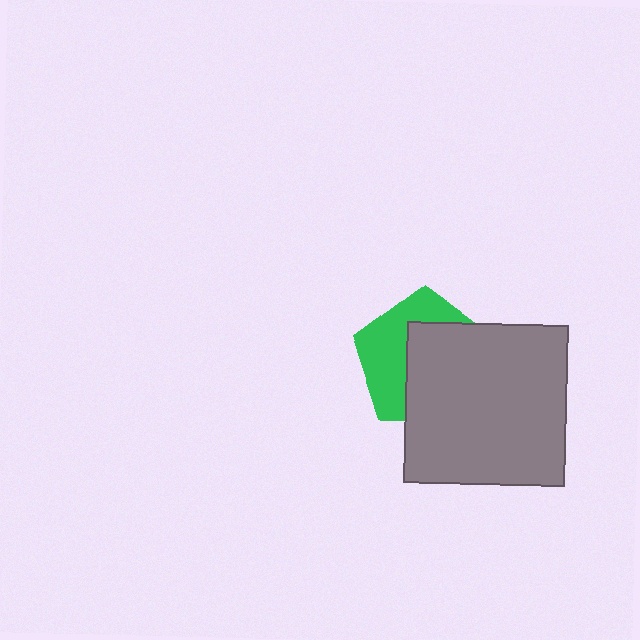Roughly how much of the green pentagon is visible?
A small part of it is visible (roughly 44%).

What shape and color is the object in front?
The object in front is a gray square.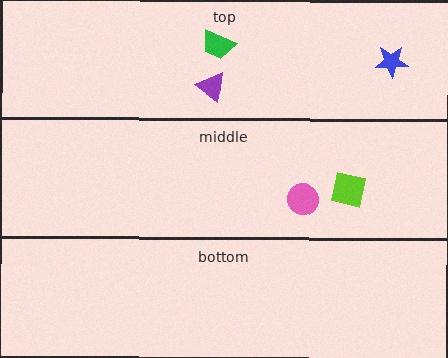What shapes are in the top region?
The purple triangle, the blue star, the green trapezoid.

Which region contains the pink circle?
The middle region.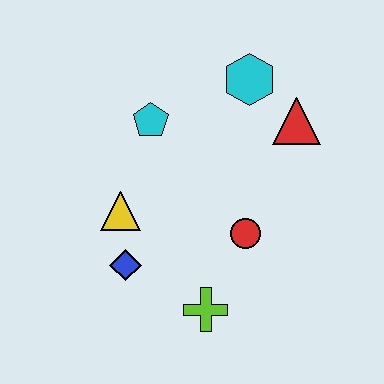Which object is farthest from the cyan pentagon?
The lime cross is farthest from the cyan pentagon.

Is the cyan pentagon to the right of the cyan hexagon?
No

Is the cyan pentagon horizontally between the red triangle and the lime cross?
No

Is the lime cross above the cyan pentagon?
No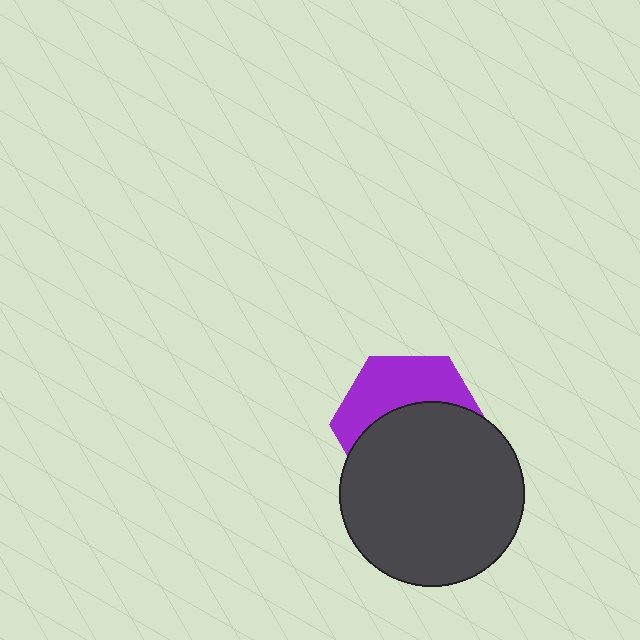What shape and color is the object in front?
The object in front is a dark gray circle.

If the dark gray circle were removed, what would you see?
You would see the complete purple hexagon.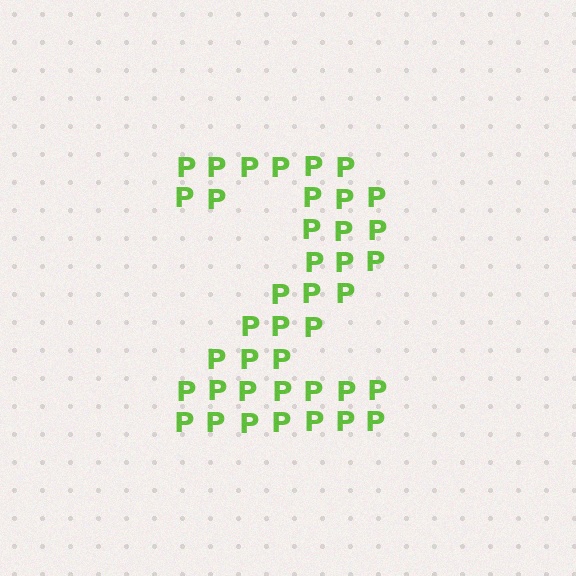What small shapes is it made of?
It is made of small letter P's.